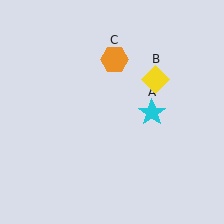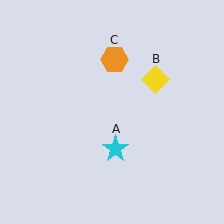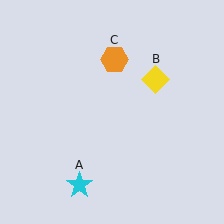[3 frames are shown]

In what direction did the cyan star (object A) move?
The cyan star (object A) moved down and to the left.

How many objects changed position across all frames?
1 object changed position: cyan star (object A).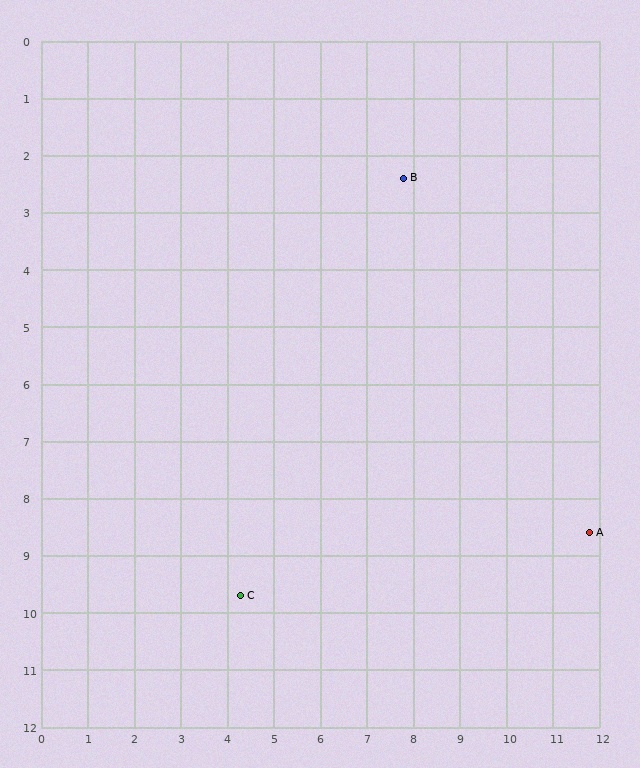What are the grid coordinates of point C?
Point C is at approximately (4.3, 9.7).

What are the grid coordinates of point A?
Point A is at approximately (11.8, 8.6).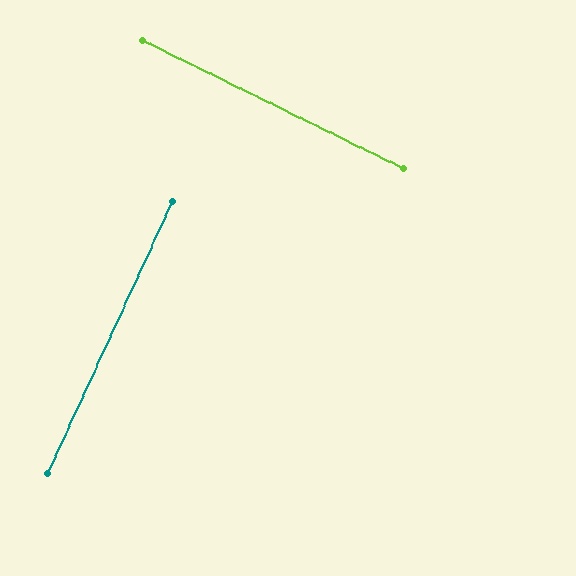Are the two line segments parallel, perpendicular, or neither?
Perpendicular — they meet at approximately 88°.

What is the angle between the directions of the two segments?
Approximately 88 degrees.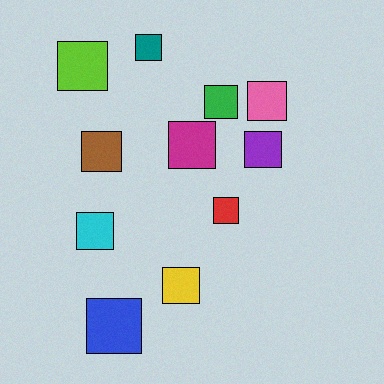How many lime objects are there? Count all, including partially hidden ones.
There is 1 lime object.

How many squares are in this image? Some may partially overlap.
There are 11 squares.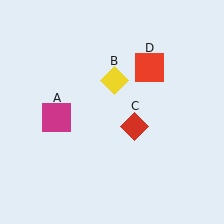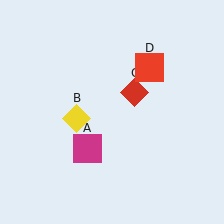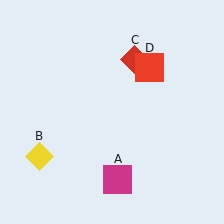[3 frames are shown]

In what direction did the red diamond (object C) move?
The red diamond (object C) moved up.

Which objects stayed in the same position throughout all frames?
Red square (object D) remained stationary.